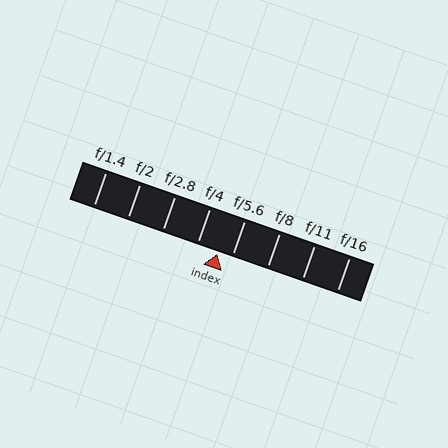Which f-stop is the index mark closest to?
The index mark is closest to f/5.6.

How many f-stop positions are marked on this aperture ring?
There are 8 f-stop positions marked.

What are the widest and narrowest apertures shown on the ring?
The widest aperture shown is f/1.4 and the narrowest is f/16.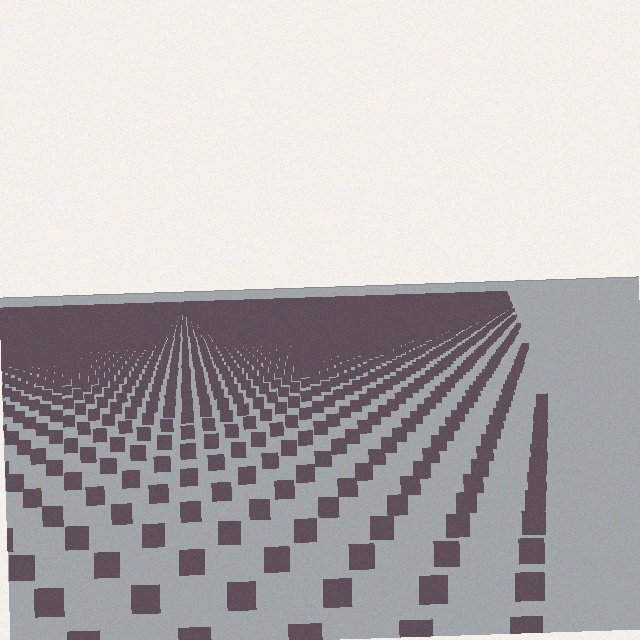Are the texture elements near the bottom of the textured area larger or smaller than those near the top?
Larger. Near the bottom, elements are closer to the viewer and appear at a bigger on-screen size.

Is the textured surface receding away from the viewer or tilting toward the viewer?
The surface is receding away from the viewer. Texture elements get smaller and denser toward the top.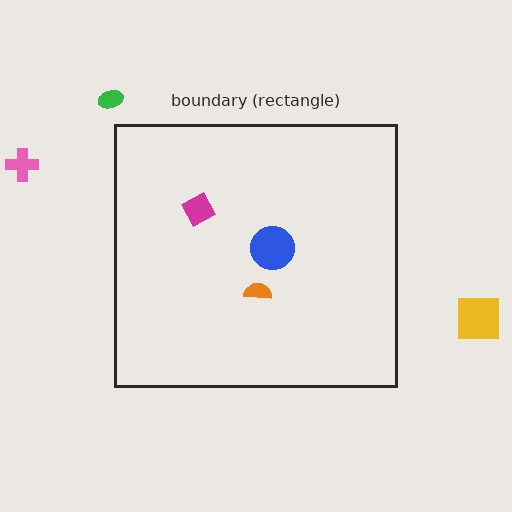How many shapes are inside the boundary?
3 inside, 3 outside.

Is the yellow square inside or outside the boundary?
Outside.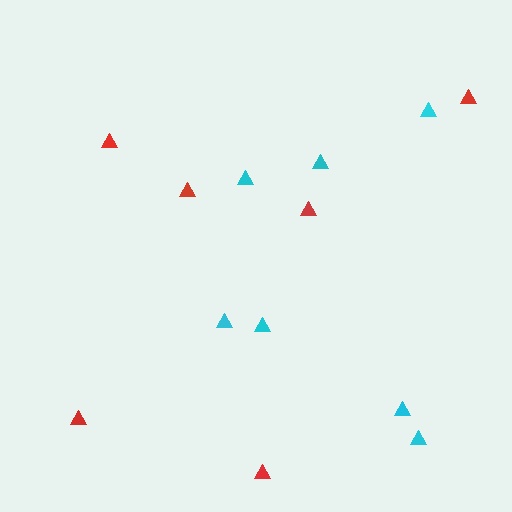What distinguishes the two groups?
There are 2 groups: one group of cyan triangles (7) and one group of red triangles (6).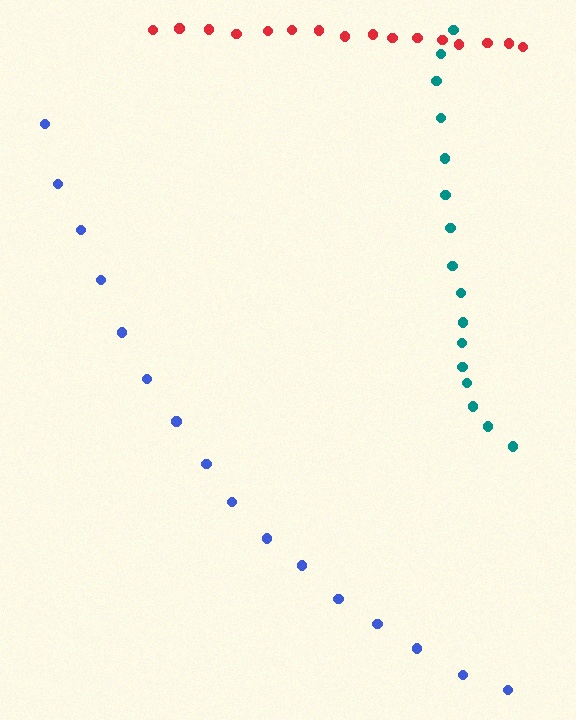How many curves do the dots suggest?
There are 3 distinct paths.